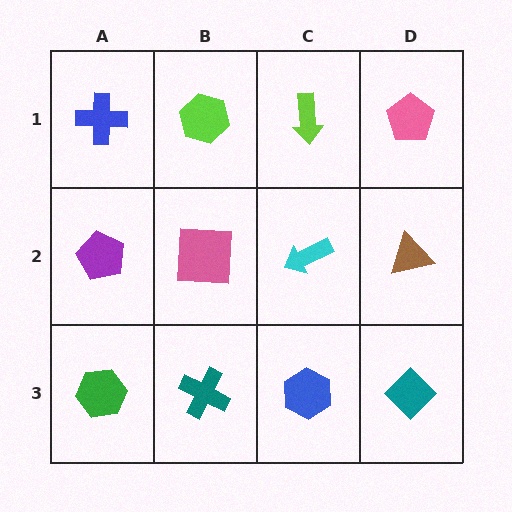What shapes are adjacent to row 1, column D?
A brown triangle (row 2, column D), a lime arrow (row 1, column C).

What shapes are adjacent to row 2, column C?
A lime arrow (row 1, column C), a blue hexagon (row 3, column C), a pink square (row 2, column B), a brown triangle (row 2, column D).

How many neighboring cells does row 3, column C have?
3.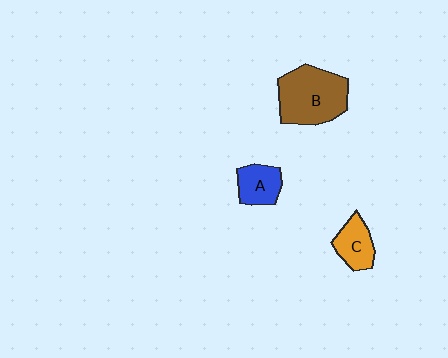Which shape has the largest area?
Shape B (brown).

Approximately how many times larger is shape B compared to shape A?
Approximately 2.1 times.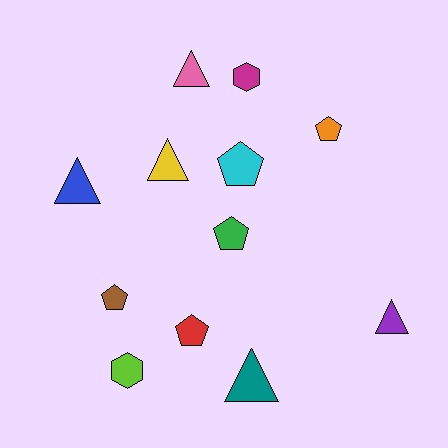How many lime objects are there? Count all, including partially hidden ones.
There is 1 lime object.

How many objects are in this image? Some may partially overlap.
There are 12 objects.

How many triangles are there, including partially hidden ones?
There are 5 triangles.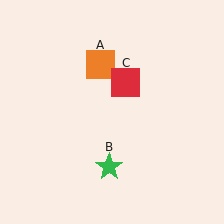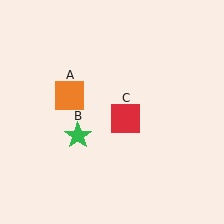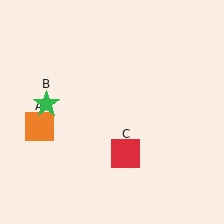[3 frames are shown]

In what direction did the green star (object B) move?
The green star (object B) moved up and to the left.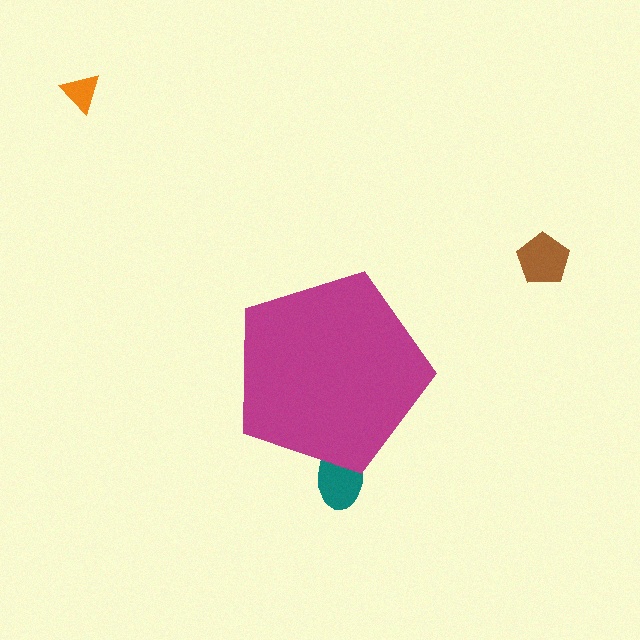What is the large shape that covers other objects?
A magenta pentagon.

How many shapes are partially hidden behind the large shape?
1 shape is partially hidden.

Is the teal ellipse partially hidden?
Yes, the teal ellipse is partially hidden behind the magenta pentagon.